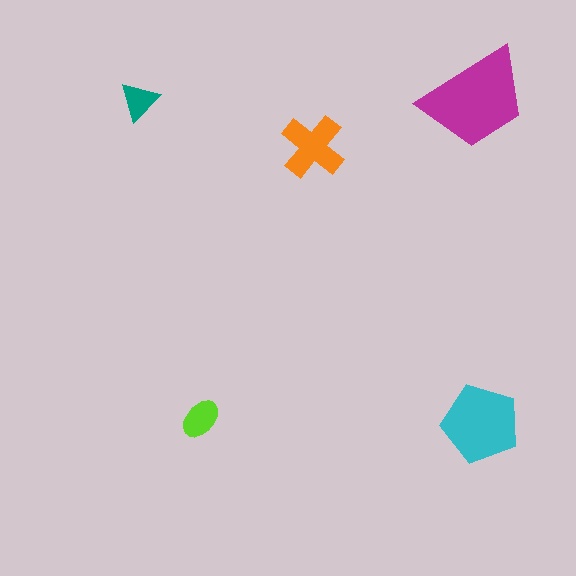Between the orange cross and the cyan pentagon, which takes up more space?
The cyan pentagon.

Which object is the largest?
The magenta trapezoid.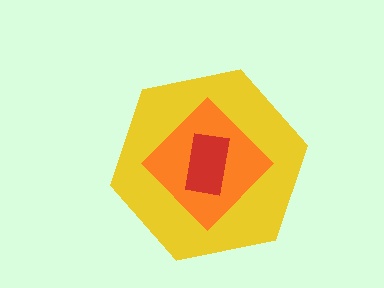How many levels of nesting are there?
3.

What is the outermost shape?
The yellow hexagon.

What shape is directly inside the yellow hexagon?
The orange diamond.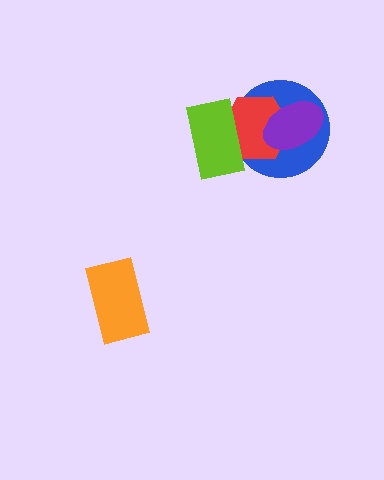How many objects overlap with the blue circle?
3 objects overlap with the blue circle.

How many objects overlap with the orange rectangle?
0 objects overlap with the orange rectangle.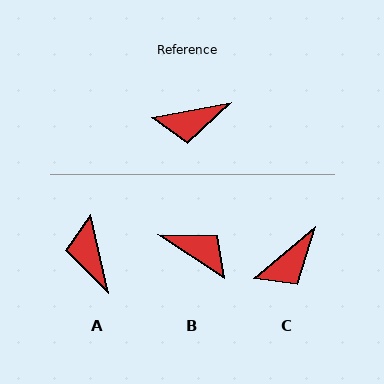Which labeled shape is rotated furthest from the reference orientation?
B, about 136 degrees away.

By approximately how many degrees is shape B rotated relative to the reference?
Approximately 136 degrees counter-clockwise.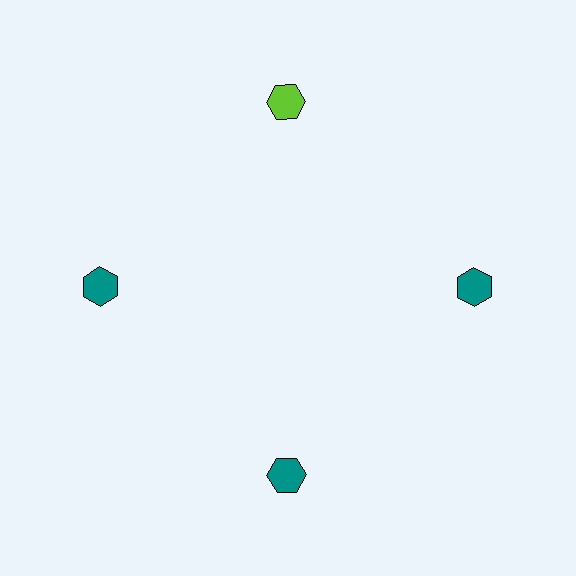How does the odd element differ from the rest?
It has a different color: lime instead of teal.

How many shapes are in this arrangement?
There are 4 shapes arranged in a ring pattern.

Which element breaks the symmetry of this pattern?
The lime hexagon at roughly the 12 o'clock position breaks the symmetry. All other shapes are teal hexagons.